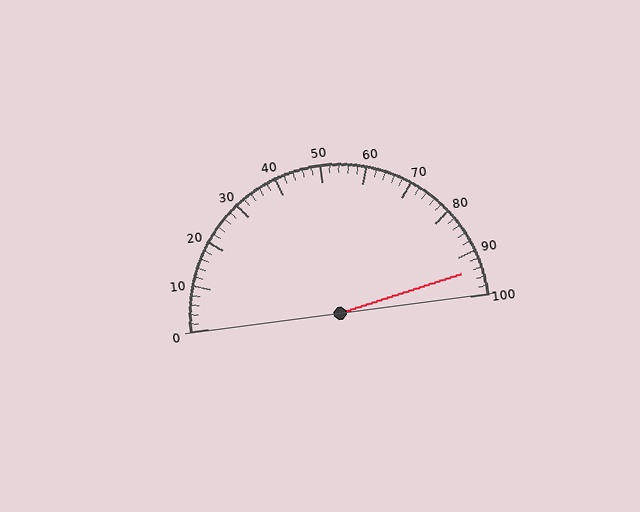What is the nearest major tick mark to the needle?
The nearest major tick mark is 90.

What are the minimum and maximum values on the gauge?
The gauge ranges from 0 to 100.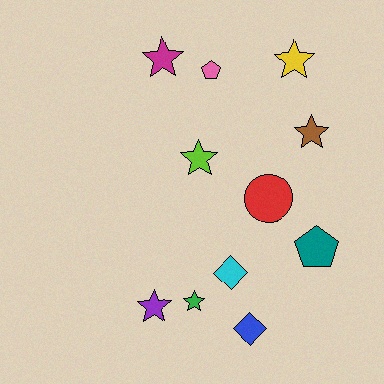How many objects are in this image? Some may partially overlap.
There are 11 objects.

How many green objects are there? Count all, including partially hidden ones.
There is 1 green object.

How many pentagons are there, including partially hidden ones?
There are 2 pentagons.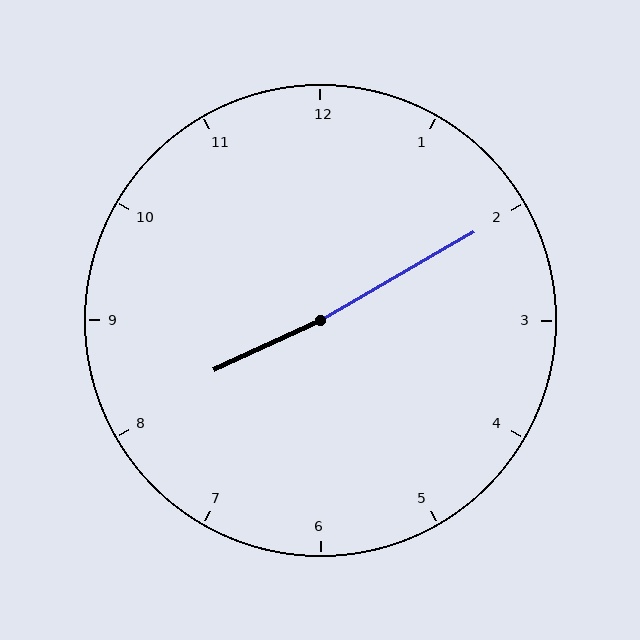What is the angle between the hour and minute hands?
Approximately 175 degrees.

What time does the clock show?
8:10.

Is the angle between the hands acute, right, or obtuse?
It is obtuse.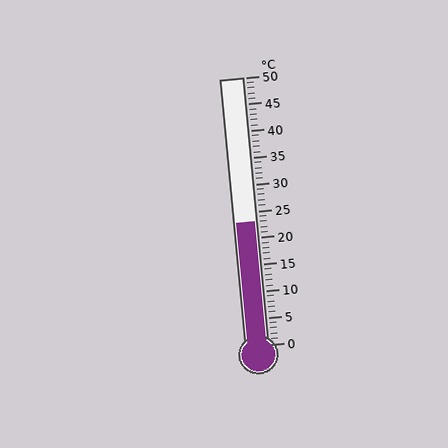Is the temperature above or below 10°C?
The temperature is above 10°C.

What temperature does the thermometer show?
The thermometer shows approximately 23°C.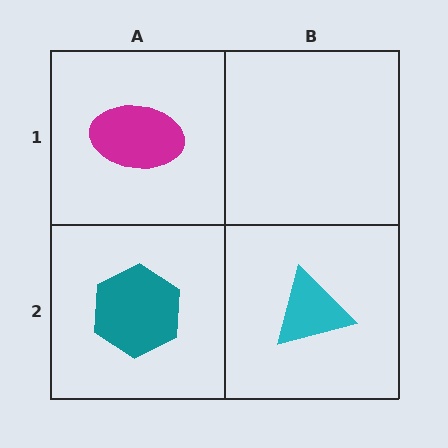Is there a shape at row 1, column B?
No, that cell is empty.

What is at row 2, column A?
A teal hexagon.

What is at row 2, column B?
A cyan triangle.